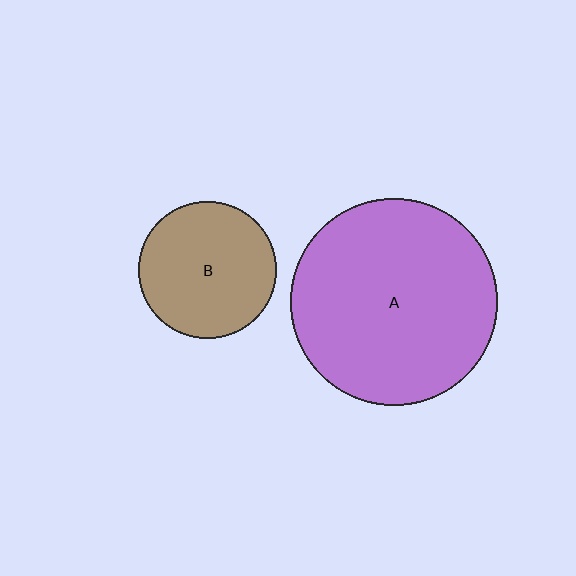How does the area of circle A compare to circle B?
Approximately 2.3 times.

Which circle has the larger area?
Circle A (purple).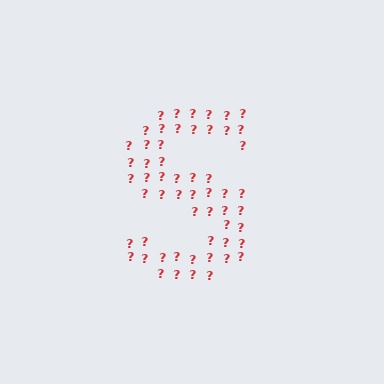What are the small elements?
The small elements are question marks.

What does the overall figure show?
The overall figure shows the letter S.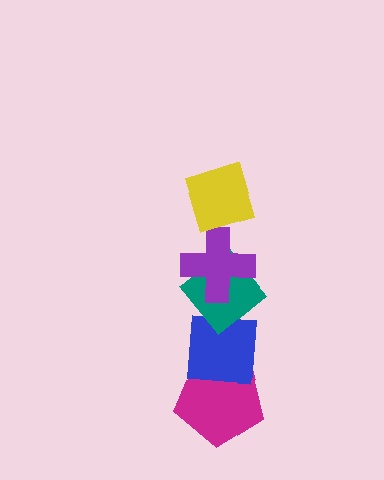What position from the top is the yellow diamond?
The yellow diamond is 1st from the top.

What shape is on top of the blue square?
The teal diamond is on top of the blue square.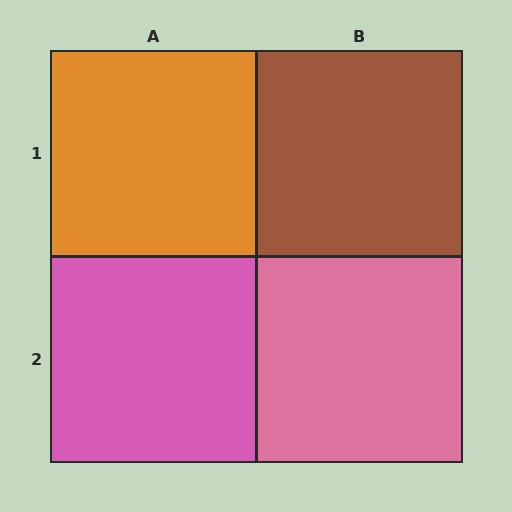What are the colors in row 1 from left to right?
Orange, brown.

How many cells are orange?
1 cell is orange.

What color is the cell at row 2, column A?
Pink.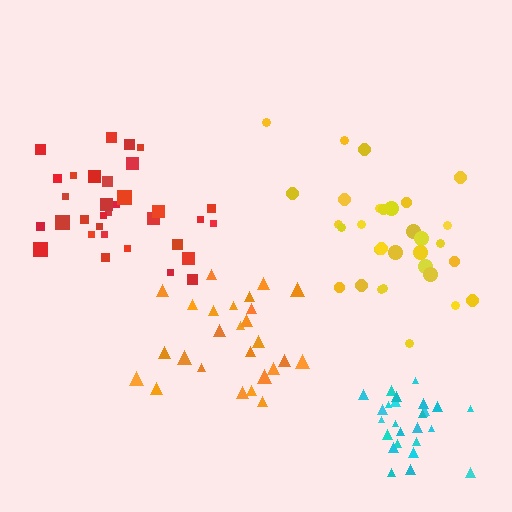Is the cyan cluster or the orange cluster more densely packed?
Cyan.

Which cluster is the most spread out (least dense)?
Yellow.